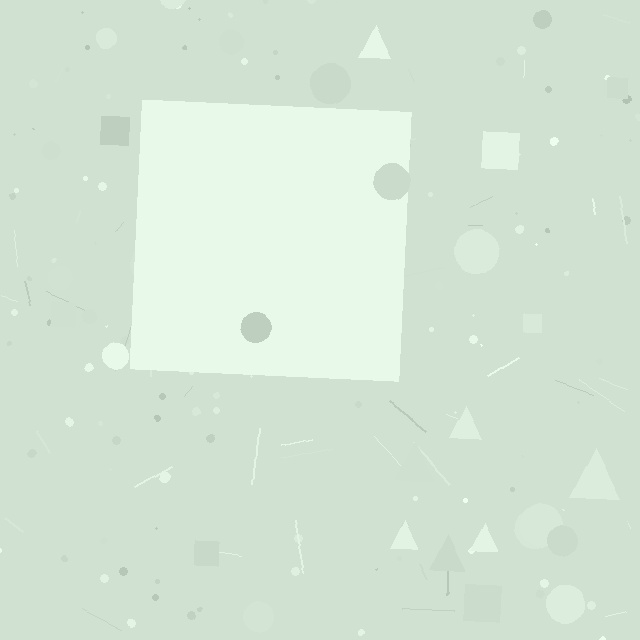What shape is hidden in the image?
A square is hidden in the image.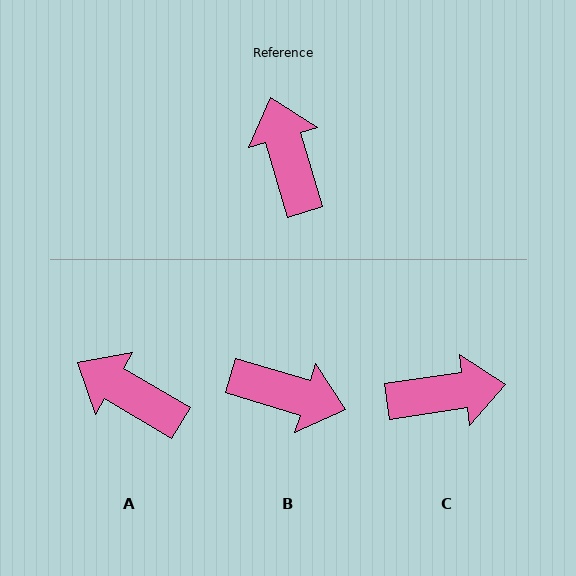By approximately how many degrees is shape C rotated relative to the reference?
Approximately 98 degrees clockwise.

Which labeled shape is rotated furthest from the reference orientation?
B, about 123 degrees away.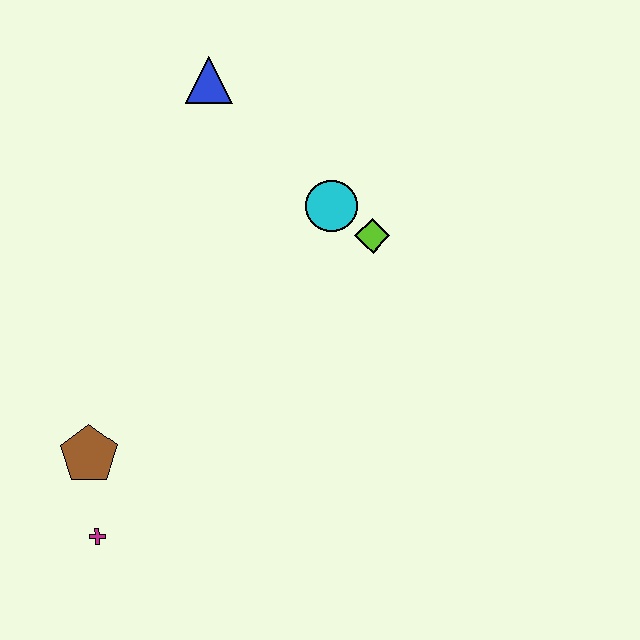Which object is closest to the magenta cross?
The brown pentagon is closest to the magenta cross.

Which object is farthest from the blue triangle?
The magenta cross is farthest from the blue triangle.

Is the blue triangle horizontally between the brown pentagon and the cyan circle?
Yes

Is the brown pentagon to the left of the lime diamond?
Yes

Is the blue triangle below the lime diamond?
No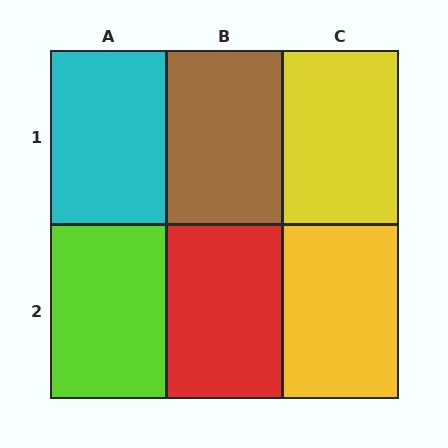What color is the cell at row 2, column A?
Lime.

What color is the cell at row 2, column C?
Yellow.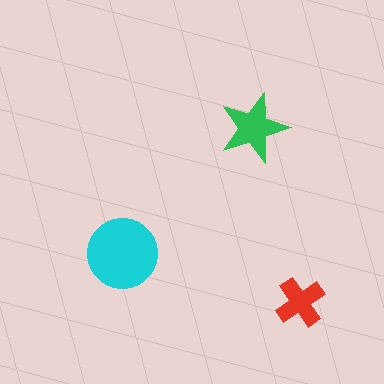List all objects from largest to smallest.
The cyan circle, the green star, the red cross.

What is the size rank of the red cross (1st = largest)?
3rd.